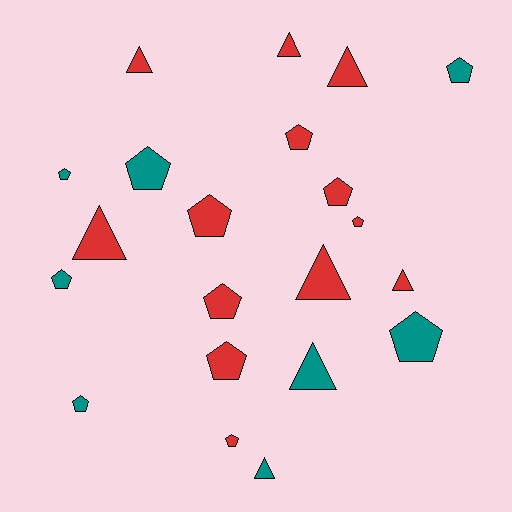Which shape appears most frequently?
Pentagon, with 13 objects.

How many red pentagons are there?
There are 7 red pentagons.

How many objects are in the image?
There are 21 objects.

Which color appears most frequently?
Red, with 13 objects.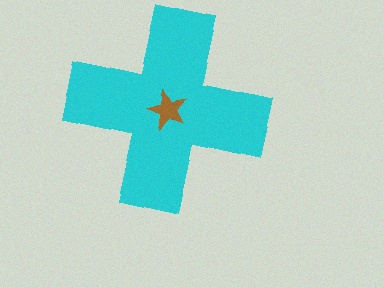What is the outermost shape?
The cyan cross.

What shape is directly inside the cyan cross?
The brown star.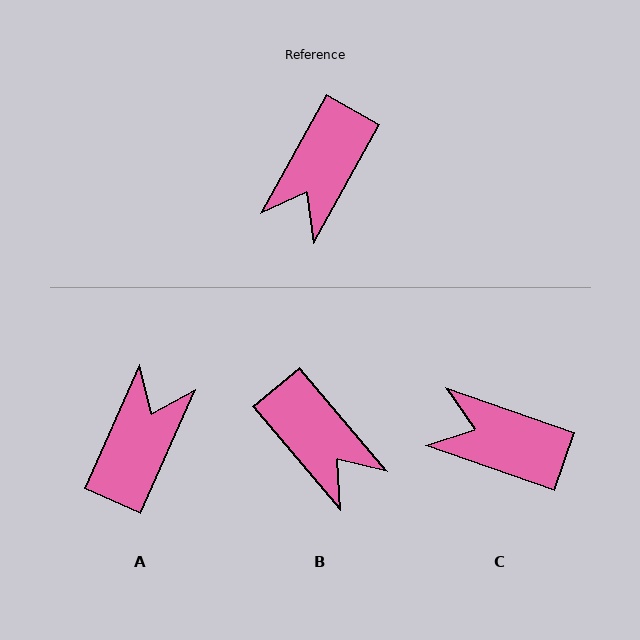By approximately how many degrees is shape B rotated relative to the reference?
Approximately 69 degrees counter-clockwise.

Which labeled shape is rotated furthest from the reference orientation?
A, about 175 degrees away.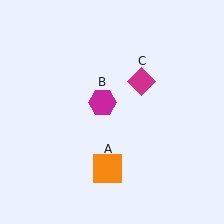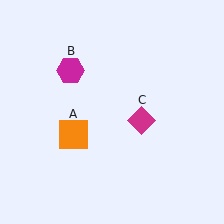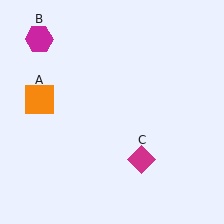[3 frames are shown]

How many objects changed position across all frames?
3 objects changed position: orange square (object A), magenta hexagon (object B), magenta diamond (object C).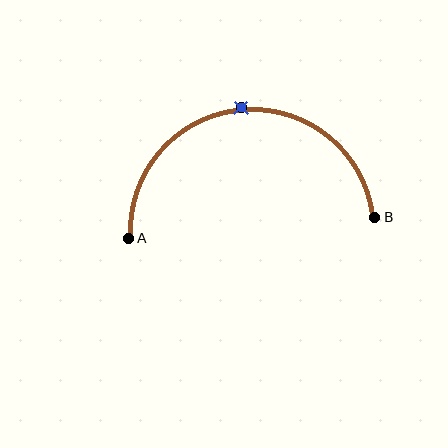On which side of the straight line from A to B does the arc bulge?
The arc bulges above the straight line connecting A and B.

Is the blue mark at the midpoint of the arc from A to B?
Yes. The blue mark lies on the arc at equal arc-length from both A and B — it is the arc midpoint.